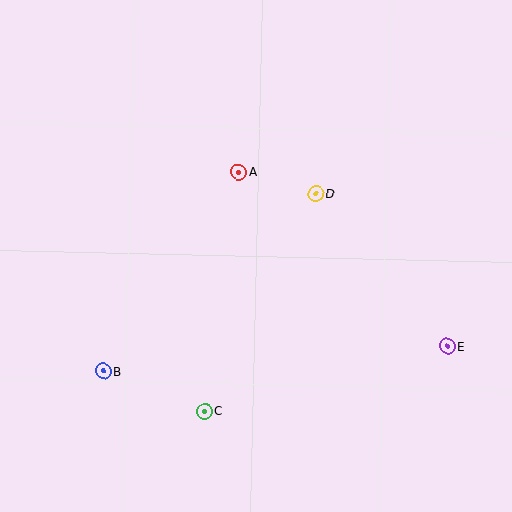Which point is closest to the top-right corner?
Point D is closest to the top-right corner.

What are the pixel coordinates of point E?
Point E is at (447, 346).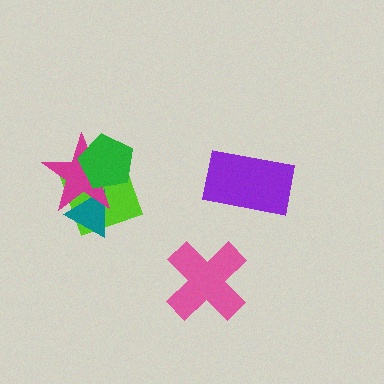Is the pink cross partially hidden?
No, no other shape covers it.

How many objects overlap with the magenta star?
3 objects overlap with the magenta star.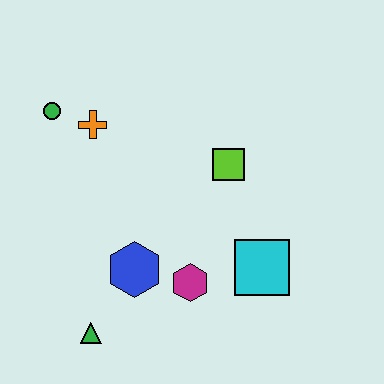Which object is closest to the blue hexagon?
The magenta hexagon is closest to the blue hexagon.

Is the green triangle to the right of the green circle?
Yes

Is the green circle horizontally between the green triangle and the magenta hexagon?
No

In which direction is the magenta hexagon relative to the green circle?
The magenta hexagon is below the green circle.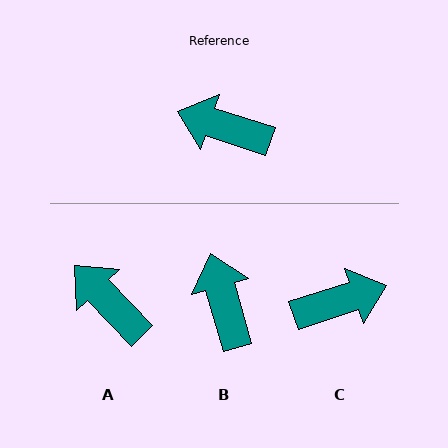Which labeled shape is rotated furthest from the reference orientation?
C, about 144 degrees away.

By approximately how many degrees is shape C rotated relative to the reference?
Approximately 144 degrees clockwise.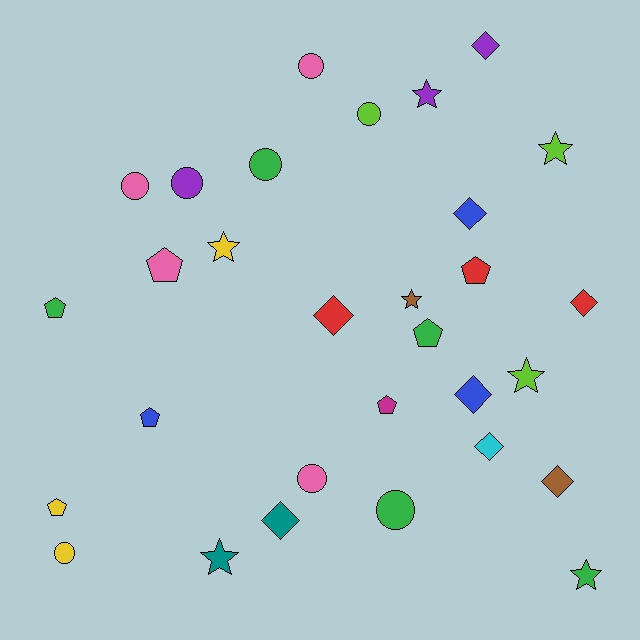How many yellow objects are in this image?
There are 3 yellow objects.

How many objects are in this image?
There are 30 objects.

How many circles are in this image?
There are 8 circles.